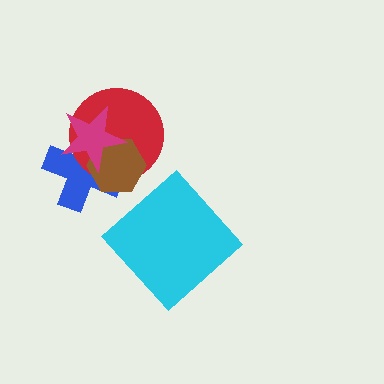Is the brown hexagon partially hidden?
Yes, it is partially covered by another shape.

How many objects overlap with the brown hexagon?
3 objects overlap with the brown hexagon.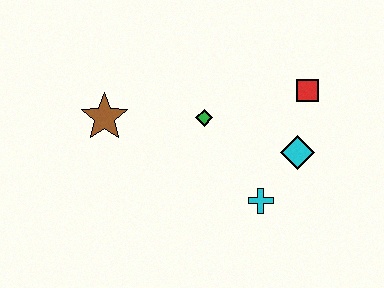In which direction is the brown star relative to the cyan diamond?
The brown star is to the left of the cyan diamond.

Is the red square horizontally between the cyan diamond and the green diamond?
No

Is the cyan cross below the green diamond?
Yes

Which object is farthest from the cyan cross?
The brown star is farthest from the cyan cross.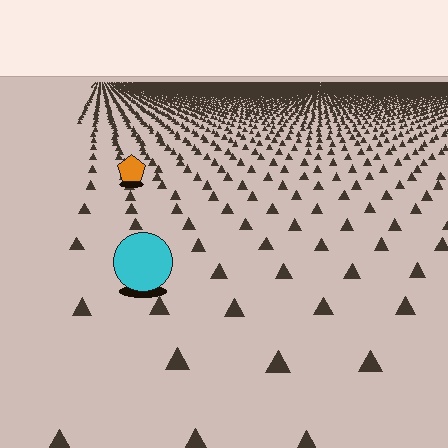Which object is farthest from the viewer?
The orange pentagon is farthest from the viewer. It appears smaller and the ground texture around it is denser.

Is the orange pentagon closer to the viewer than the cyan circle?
No. The cyan circle is closer — you can tell from the texture gradient: the ground texture is coarser near it.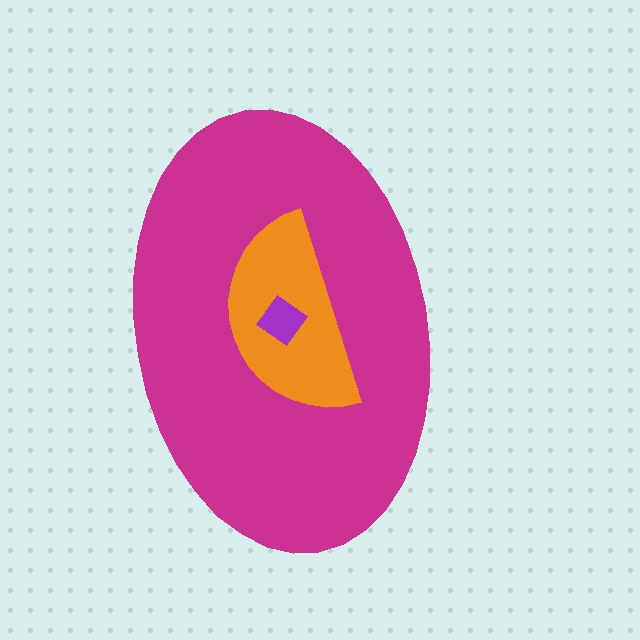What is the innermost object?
The purple diamond.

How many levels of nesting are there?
3.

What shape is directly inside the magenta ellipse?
The orange semicircle.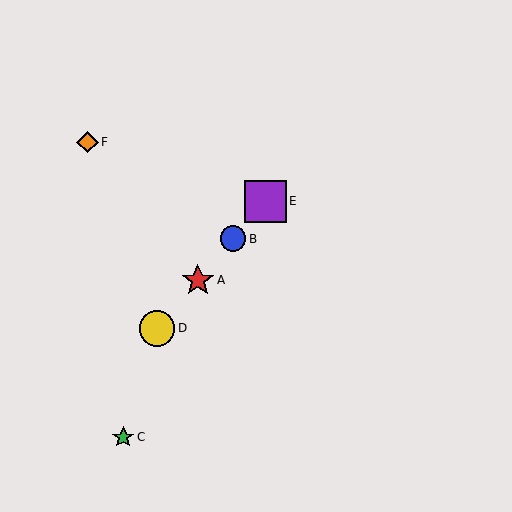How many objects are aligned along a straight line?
4 objects (A, B, D, E) are aligned along a straight line.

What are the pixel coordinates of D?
Object D is at (157, 328).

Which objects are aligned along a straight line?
Objects A, B, D, E are aligned along a straight line.